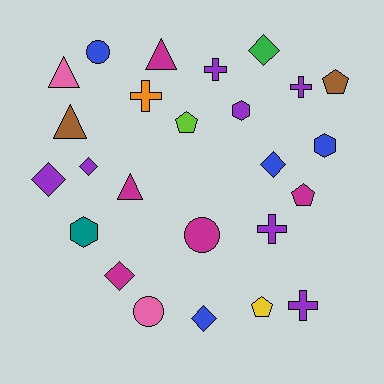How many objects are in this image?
There are 25 objects.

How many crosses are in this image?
There are 5 crosses.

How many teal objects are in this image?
There is 1 teal object.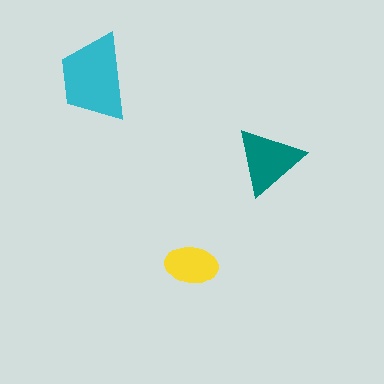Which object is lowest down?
The yellow ellipse is bottommost.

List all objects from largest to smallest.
The cyan trapezoid, the teal triangle, the yellow ellipse.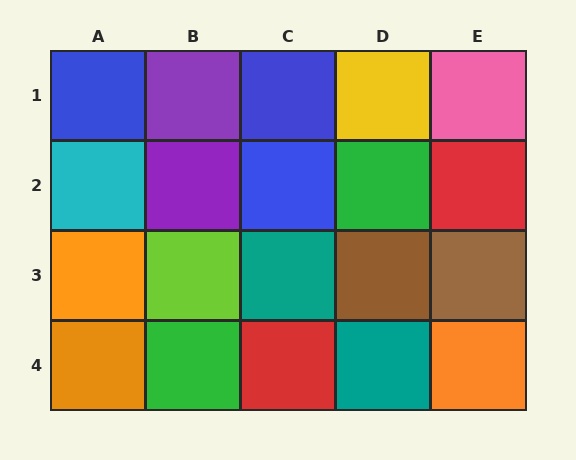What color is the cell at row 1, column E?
Pink.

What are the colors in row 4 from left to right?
Orange, green, red, teal, orange.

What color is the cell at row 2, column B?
Purple.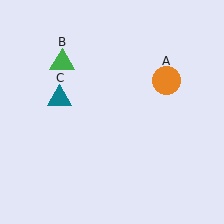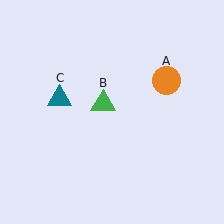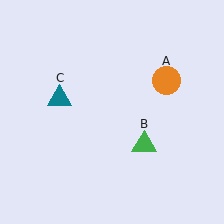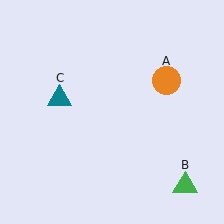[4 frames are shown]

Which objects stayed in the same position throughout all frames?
Orange circle (object A) and teal triangle (object C) remained stationary.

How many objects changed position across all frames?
1 object changed position: green triangle (object B).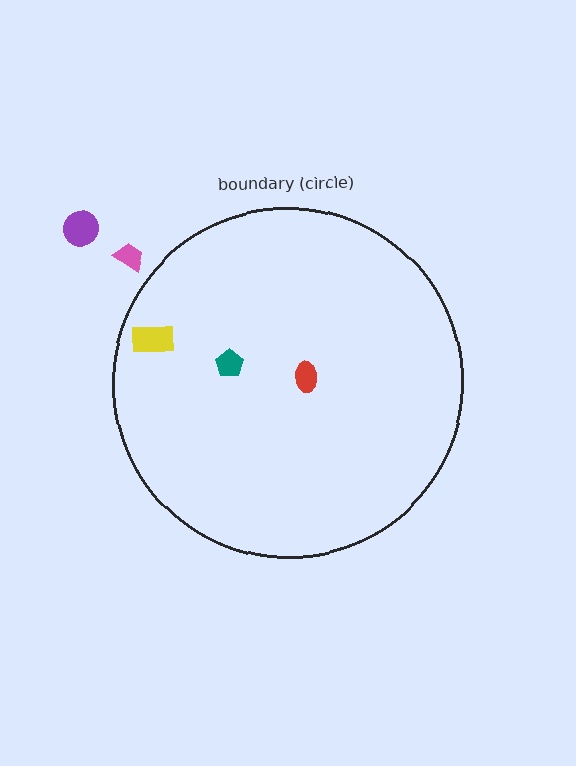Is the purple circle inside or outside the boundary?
Outside.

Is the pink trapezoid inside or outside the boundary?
Outside.